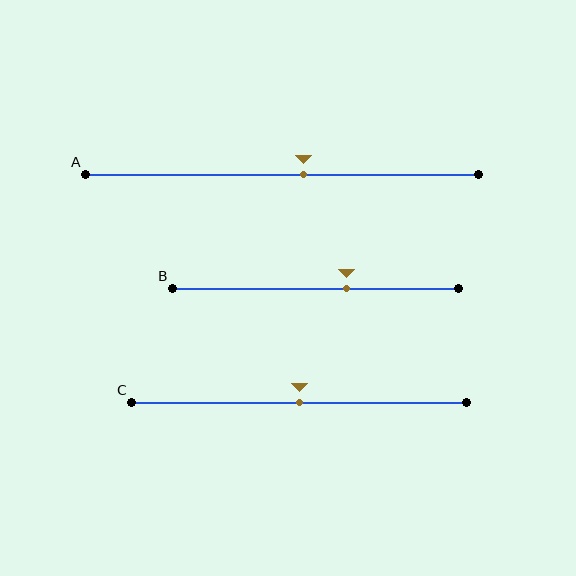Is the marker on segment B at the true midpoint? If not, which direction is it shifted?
No, the marker on segment B is shifted to the right by about 11% of the segment length.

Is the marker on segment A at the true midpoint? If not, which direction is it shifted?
No, the marker on segment A is shifted to the right by about 5% of the segment length.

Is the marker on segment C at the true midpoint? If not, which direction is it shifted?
Yes, the marker on segment C is at the true midpoint.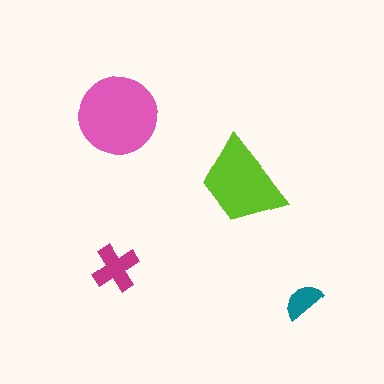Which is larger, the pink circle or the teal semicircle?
The pink circle.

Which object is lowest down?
The teal semicircle is bottommost.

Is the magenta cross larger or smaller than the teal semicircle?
Larger.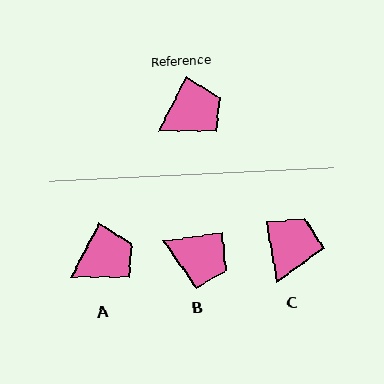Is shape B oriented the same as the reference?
No, it is off by about 54 degrees.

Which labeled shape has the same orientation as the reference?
A.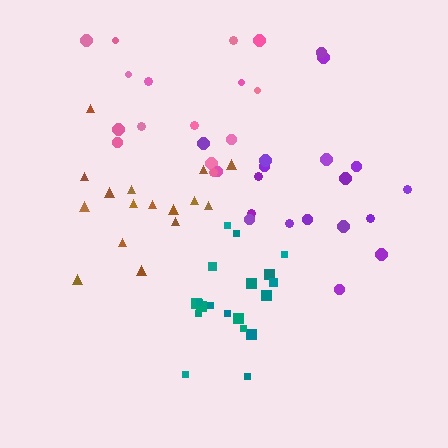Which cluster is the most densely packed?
Teal.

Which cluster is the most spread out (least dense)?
Purple.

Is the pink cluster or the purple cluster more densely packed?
Pink.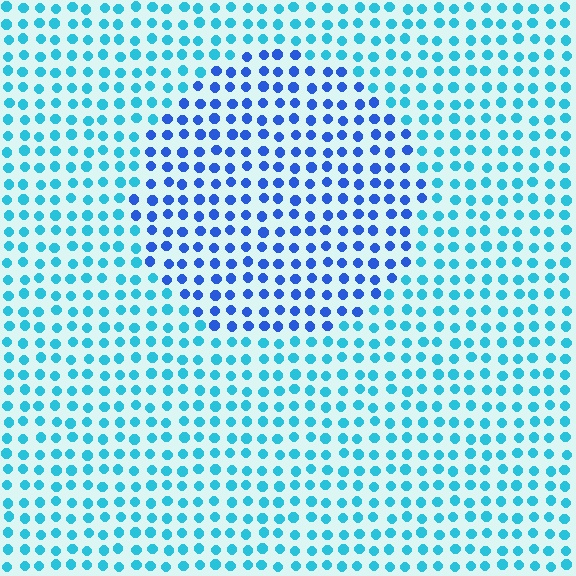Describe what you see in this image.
The image is filled with small cyan elements in a uniform arrangement. A circle-shaped region is visible where the elements are tinted to a slightly different hue, forming a subtle color boundary.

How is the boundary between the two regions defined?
The boundary is defined purely by a slight shift in hue (about 35 degrees). Spacing, size, and orientation are identical on both sides.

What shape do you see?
I see a circle.